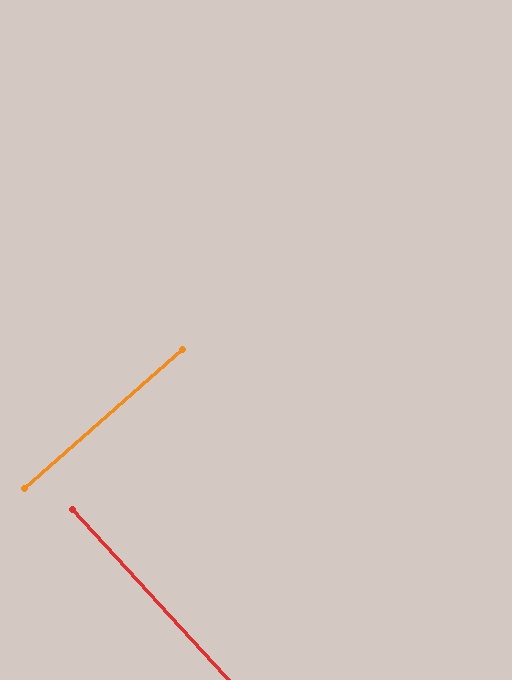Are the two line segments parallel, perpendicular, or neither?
Perpendicular — they meet at approximately 89°.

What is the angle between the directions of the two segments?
Approximately 89 degrees.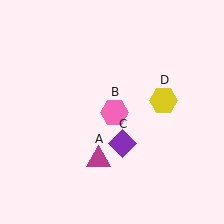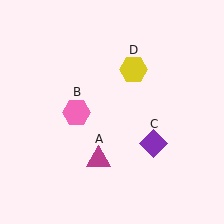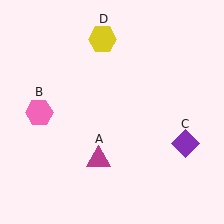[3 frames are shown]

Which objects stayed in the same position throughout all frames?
Magenta triangle (object A) remained stationary.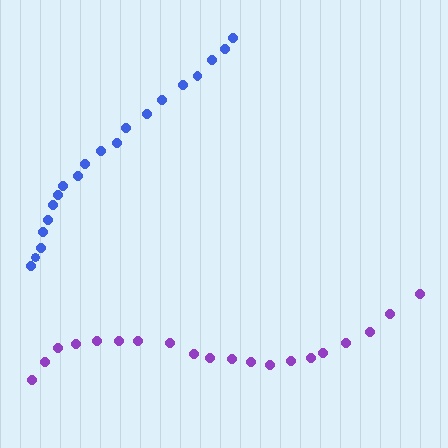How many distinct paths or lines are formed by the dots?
There are 2 distinct paths.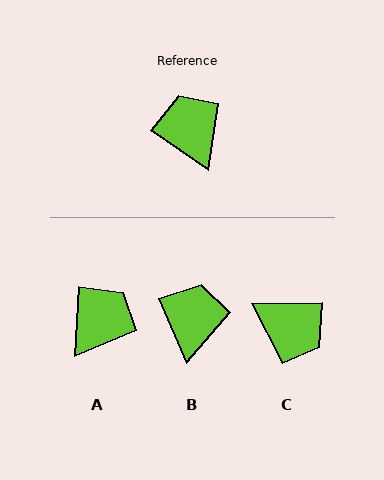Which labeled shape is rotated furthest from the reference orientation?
C, about 145 degrees away.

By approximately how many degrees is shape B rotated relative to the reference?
Approximately 32 degrees clockwise.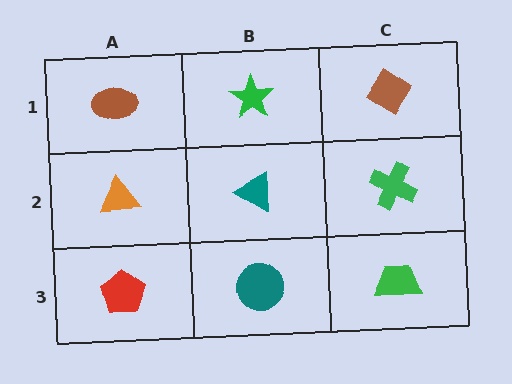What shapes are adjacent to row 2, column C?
A brown diamond (row 1, column C), a green trapezoid (row 3, column C), a teal triangle (row 2, column B).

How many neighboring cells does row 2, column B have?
4.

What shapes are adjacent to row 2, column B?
A green star (row 1, column B), a teal circle (row 3, column B), an orange triangle (row 2, column A), a green cross (row 2, column C).